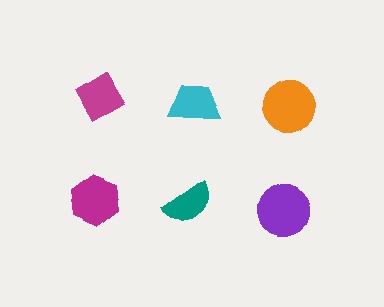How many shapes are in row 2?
3 shapes.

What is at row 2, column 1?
A magenta hexagon.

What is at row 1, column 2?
A cyan trapezoid.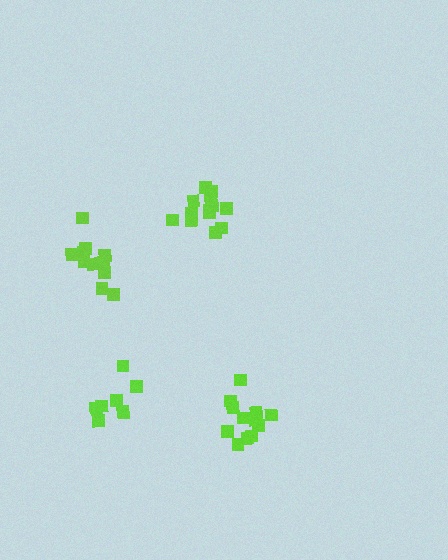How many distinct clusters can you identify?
There are 4 distinct clusters.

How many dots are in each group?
Group 1: 13 dots, Group 2: 11 dots, Group 3: 12 dots, Group 4: 9 dots (45 total).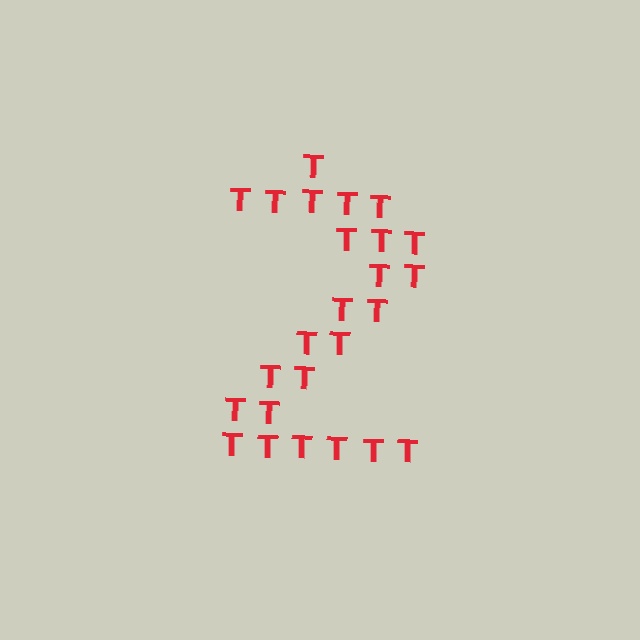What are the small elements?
The small elements are letter T's.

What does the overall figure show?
The overall figure shows the digit 2.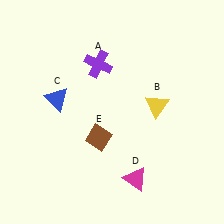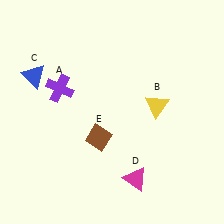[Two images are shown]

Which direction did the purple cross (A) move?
The purple cross (A) moved left.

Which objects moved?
The objects that moved are: the purple cross (A), the blue triangle (C).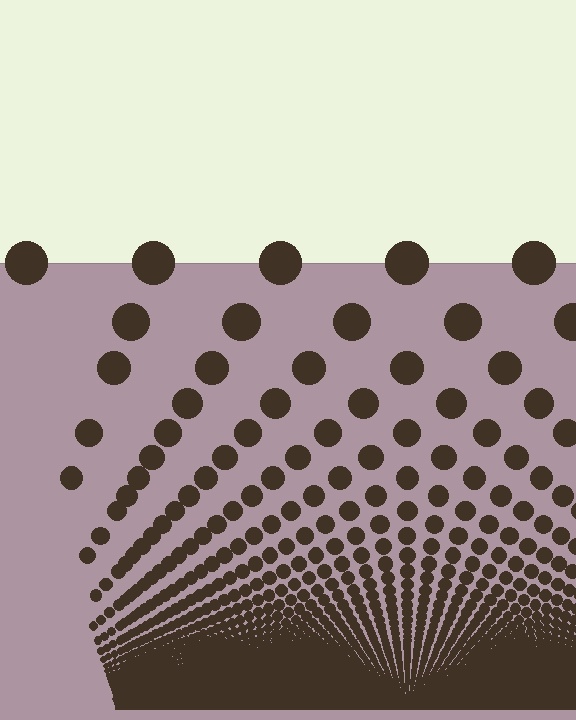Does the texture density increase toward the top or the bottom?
Density increases toward the bottom.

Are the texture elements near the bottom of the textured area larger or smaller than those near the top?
Smaller. The gradient is inverted — elements near the bottom are smaller and denser.